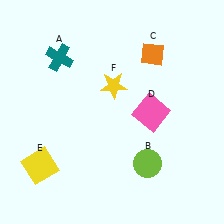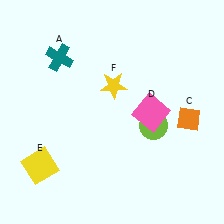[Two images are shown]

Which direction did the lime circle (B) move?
The lime circle (B) moved up.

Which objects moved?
The objects that moved are: the lime circle (B), the orange diamond (C).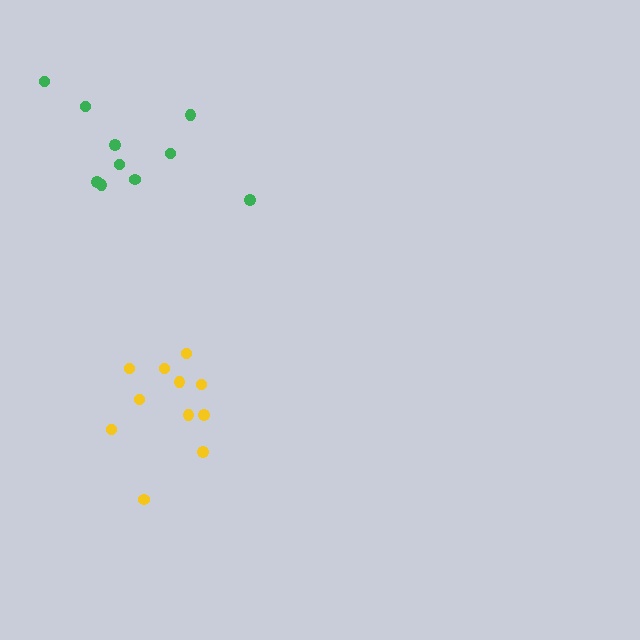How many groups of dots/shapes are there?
There are 2 groups.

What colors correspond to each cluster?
The clusters are colored: green, yellow.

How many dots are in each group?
Group 1: 10 dots, Group 2: 11 dots (21 total).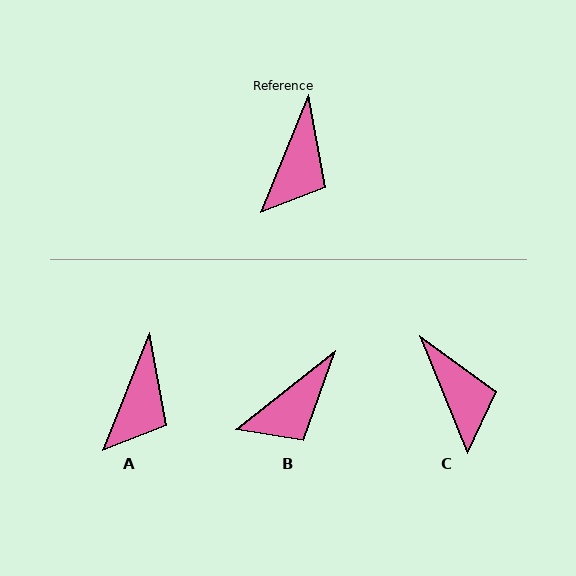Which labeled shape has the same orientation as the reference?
A.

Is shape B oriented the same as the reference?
No, it is off by about 30 degrees.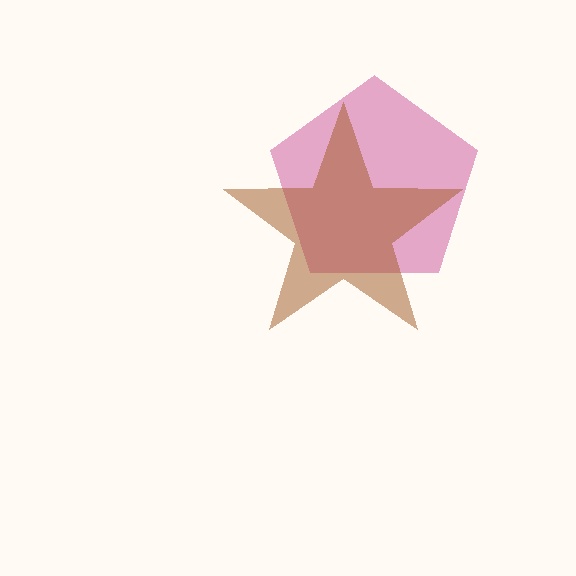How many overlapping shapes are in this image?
There are 2 overlapping shapes in the image.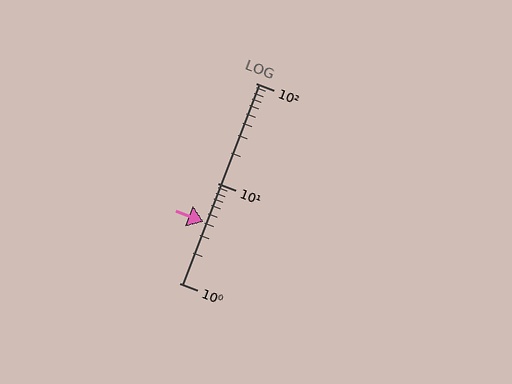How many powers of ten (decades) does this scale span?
The scale spans 2 decades, from 1 to 100.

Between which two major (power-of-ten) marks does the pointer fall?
The pointer is between 1 and 10.